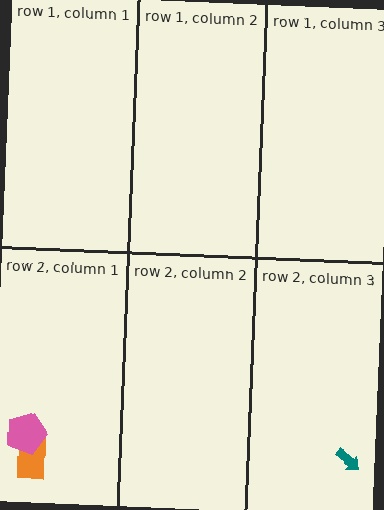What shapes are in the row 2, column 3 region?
The teal arrow.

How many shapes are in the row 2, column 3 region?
1.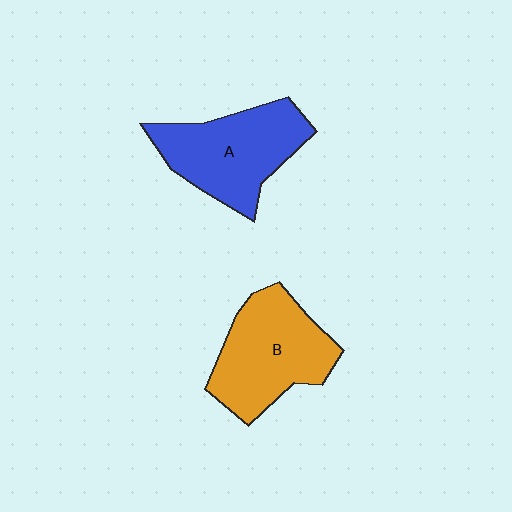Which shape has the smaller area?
Shape A (blue).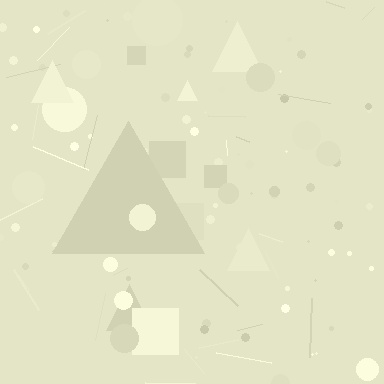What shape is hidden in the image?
A triangle is hidden in the image.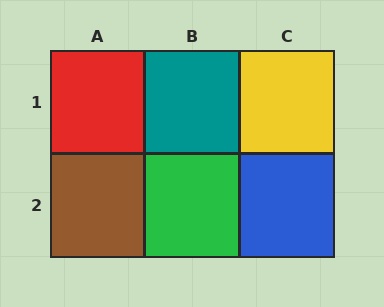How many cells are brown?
1 cell is brown.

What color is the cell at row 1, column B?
Teal.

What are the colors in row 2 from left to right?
Brown, green, blue.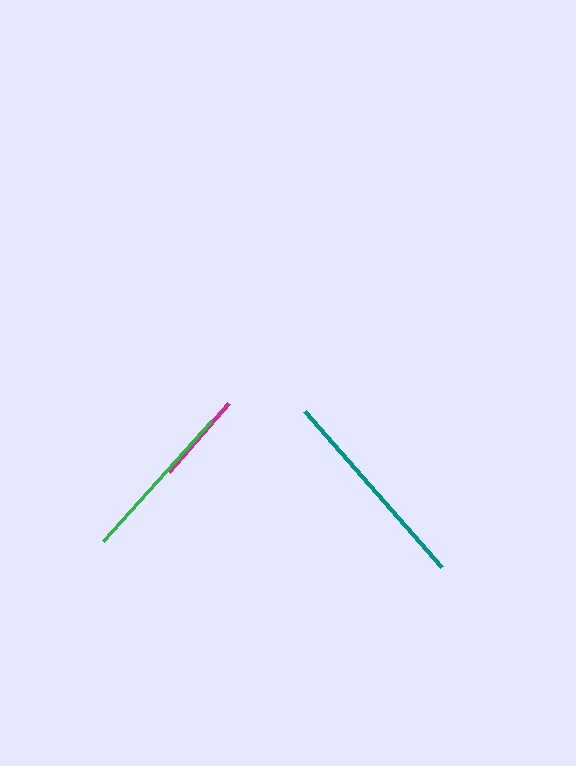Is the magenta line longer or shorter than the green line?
The green line is longer than the magenta line.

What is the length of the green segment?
The green segment is approximately 162 pixels long.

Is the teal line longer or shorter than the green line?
The teal line is longer than the green line.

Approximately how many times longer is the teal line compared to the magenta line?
The teal line is approximately 2.3 times the length of the magenta line.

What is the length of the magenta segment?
The magenta segment is approximately 91 pixels long.